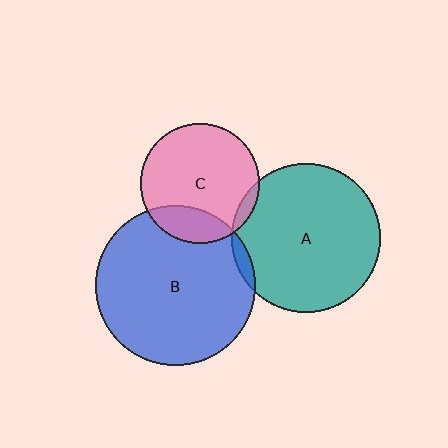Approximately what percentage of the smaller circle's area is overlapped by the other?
Approximately 20%.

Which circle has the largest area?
Circle B (blue).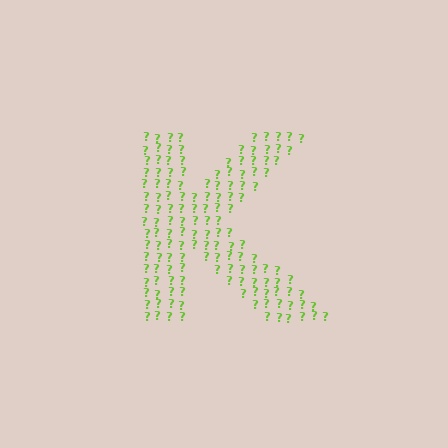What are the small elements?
The small elements are question marks.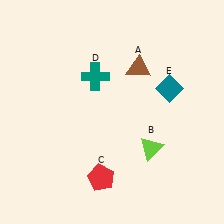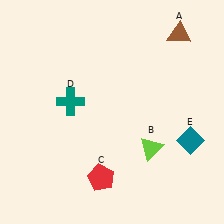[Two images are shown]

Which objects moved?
The objects that moved are: the brown triangle (A), the teal cross (D), the teal diamond (E).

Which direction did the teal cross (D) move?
The teal cross (D) moved down.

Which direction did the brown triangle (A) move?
The brown triangle (A) moved right.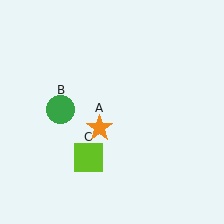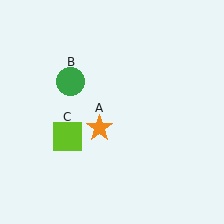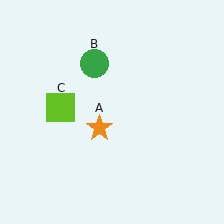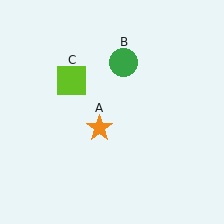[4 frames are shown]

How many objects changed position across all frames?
2 objects changed position: green circle (object B), lime square (object C).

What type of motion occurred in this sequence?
The green circle (object B), lime square (object C) rotated clockwise around the center of the scene.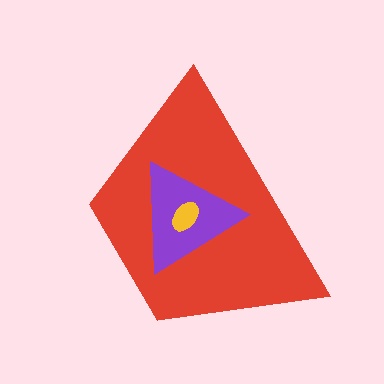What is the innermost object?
The yellow ellipse.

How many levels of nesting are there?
3.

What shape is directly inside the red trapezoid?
The purple triangle.